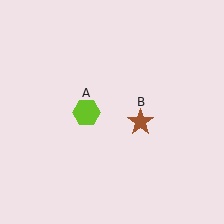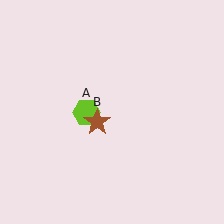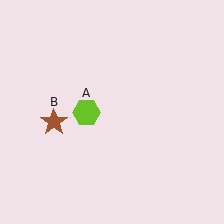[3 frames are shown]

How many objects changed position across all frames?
1 object changed position: brown star (object B).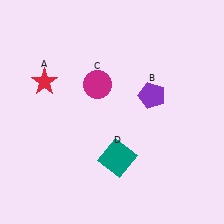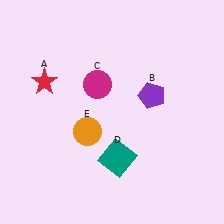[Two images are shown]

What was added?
An orange circle (E) was added in Image 2.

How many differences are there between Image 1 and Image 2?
There is 1 difference between the two images.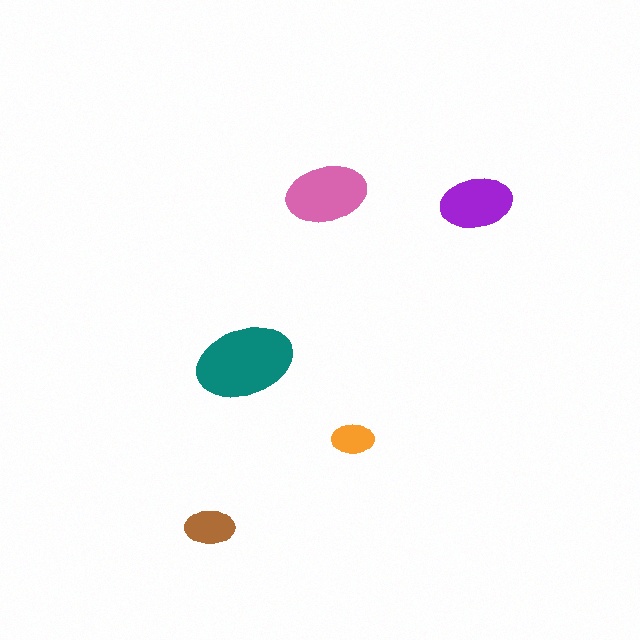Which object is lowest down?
The brown ellipse is bottommost.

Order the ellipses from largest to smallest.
the teal one, the pink one, the purple one, the brown one, the orange one.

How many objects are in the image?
There are 5 objects in the image.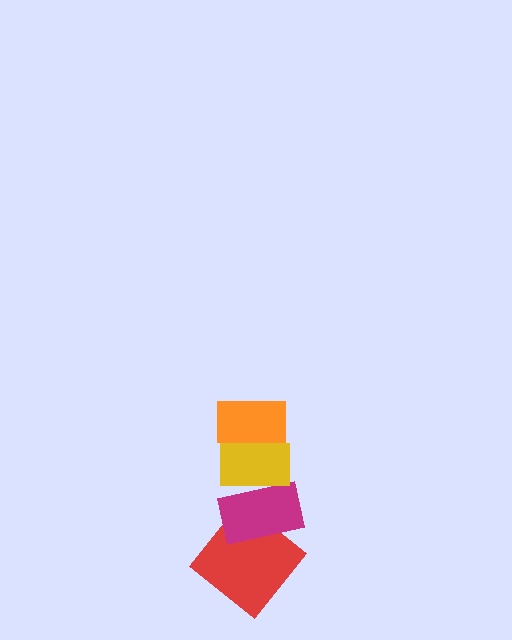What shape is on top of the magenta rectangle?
The yellow rectangle is on top of the magenta rectangle.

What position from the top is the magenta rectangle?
The magenta rectangle is 3rd from the top.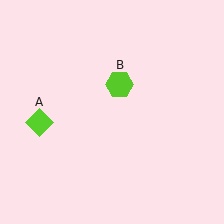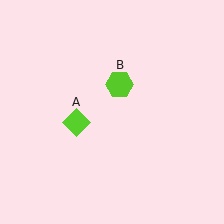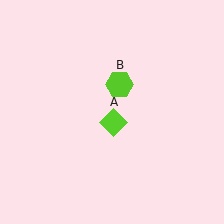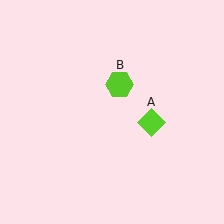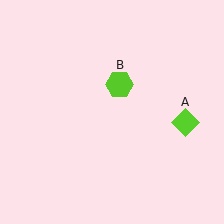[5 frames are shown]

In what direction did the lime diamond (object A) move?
The lime diamond (object A) moved right.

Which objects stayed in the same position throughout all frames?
Lime hexagon (object B) remained stationary.